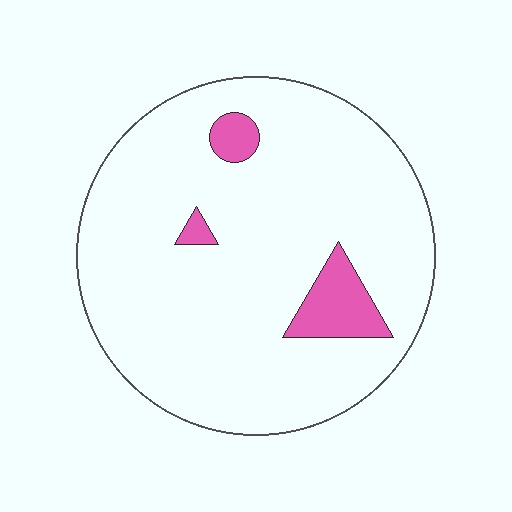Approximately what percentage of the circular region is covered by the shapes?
Approximately 10%.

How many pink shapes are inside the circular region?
3.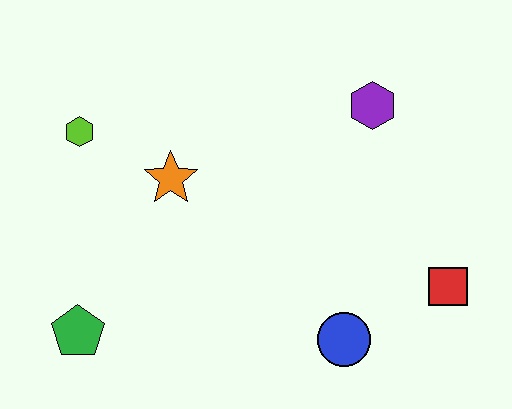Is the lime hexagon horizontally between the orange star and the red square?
No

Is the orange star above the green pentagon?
Yes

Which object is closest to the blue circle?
The red square is closest to the blue circle.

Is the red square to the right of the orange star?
Yes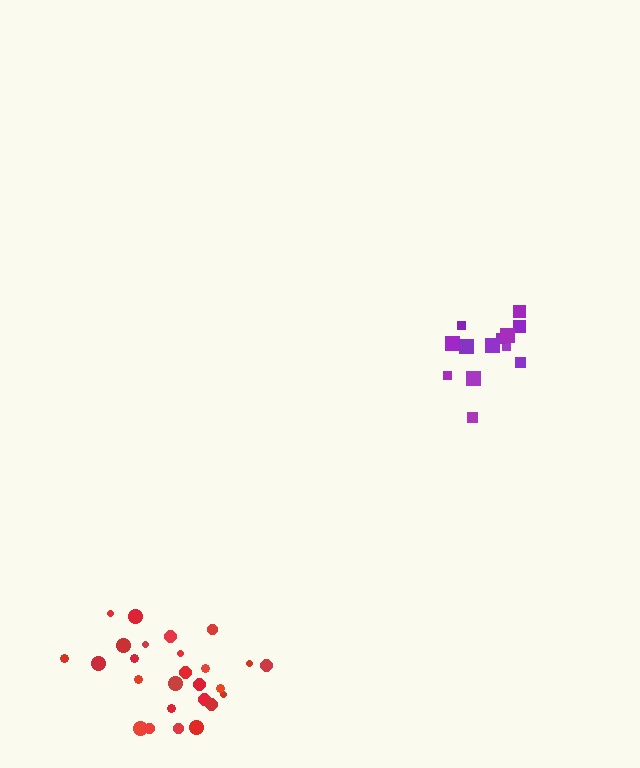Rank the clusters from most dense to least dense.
purple, red.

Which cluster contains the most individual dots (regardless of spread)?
Red (27).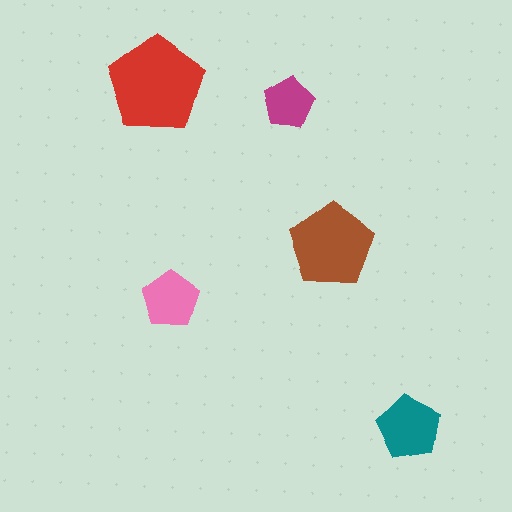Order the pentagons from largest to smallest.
the red one, the brown one, the teal one, the pink one, the magenta one.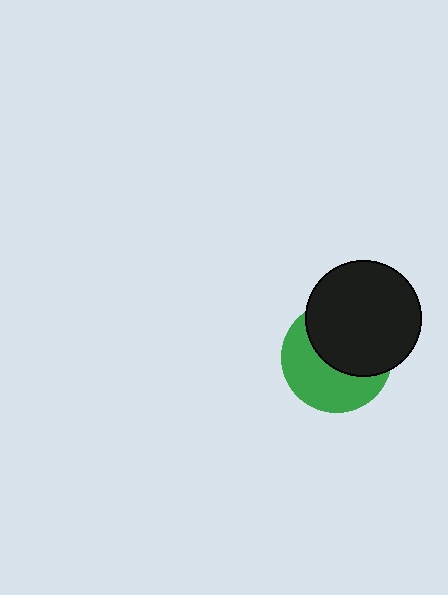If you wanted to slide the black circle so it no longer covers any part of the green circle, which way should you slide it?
Slide it toward the upper-right — that is the most direct way to separate the two shapes.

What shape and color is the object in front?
The object in front is a black circle.